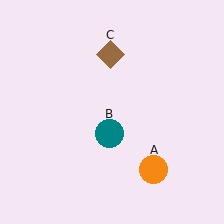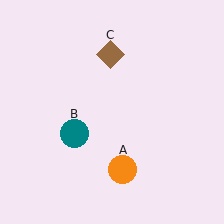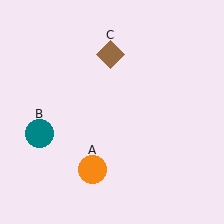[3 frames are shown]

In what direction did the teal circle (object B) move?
The teal circle (object B) moved left.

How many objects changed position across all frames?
2 objects changed position: orange circle (object A), teal circle (object B).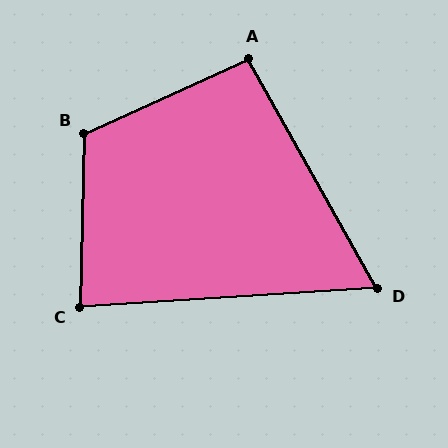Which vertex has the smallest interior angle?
D, at approximately 64 degrees.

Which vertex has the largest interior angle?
B, at approximately 116 degrees.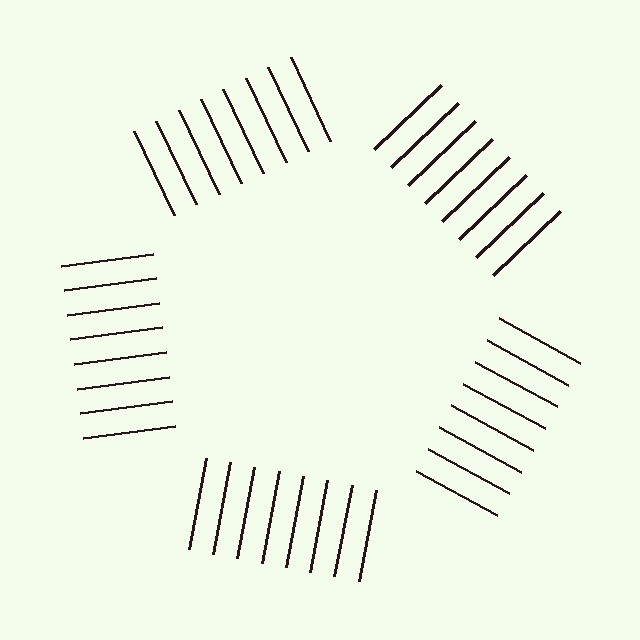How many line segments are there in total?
40 — 8 along each of the 5 edges.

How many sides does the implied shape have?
5 sides — the line-ends trace a pentagon.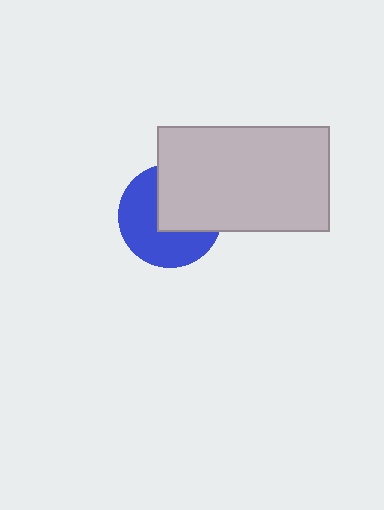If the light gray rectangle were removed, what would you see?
You would see the complete blue circle.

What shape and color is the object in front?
The object in front is a light gray rectangle.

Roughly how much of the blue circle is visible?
About half of it is visible (roughly 56%).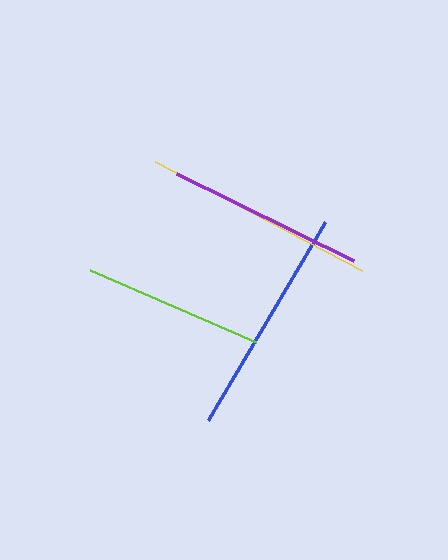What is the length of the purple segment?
The purple segment is approximately 198 pixels long.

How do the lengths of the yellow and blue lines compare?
The yellow and blue lines are approximately the same length.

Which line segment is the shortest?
The lime line is the shortest at approximately 181 pixels.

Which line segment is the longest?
The yellow line is the longest at approximately 235 pixels.